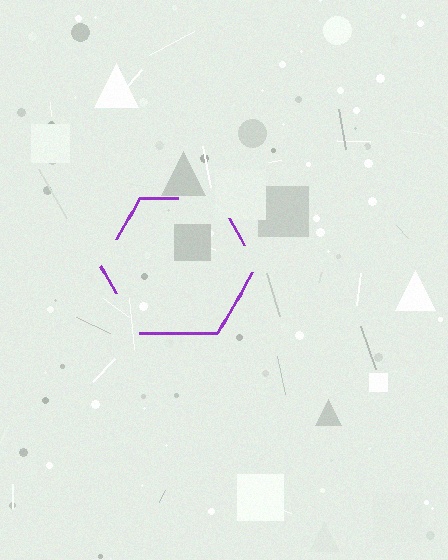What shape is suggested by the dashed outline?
The dashed outline suggests a hexagon.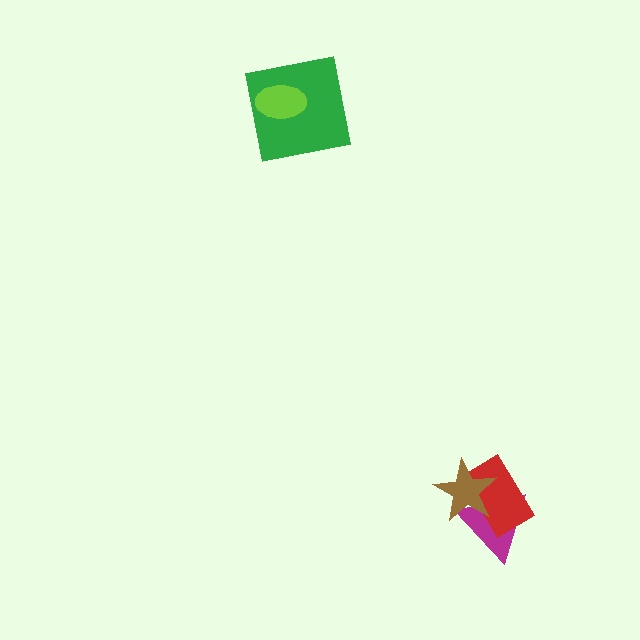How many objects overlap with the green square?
1 object overlaps with the green square.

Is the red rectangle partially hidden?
Yes, it is partially covered by another shape.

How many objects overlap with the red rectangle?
2 objects overlap with the red rectangle.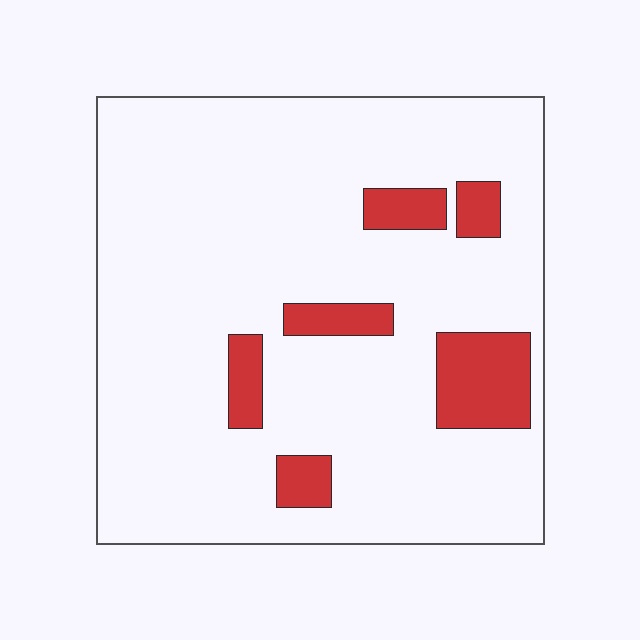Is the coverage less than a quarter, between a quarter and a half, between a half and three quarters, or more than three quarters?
Less than a quarter.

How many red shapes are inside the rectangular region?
6.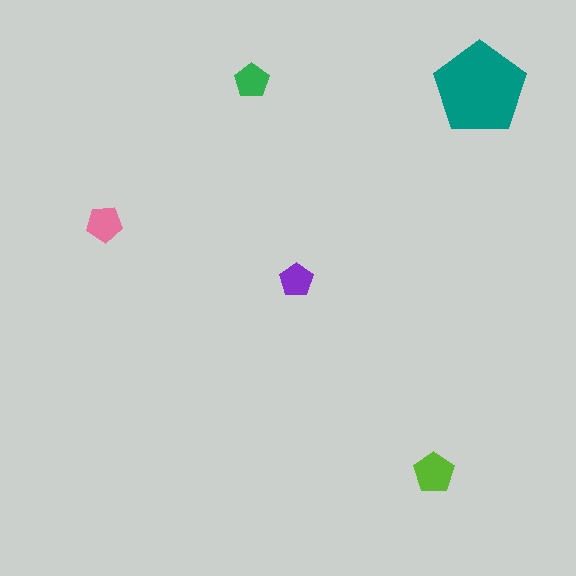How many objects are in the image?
There are 5 objects in the image.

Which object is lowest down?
The lime pentagon is bottommost.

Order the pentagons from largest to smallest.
the teal one, the lime one, the pink one, the green one, the purple one.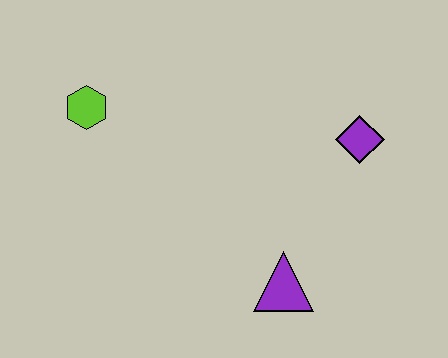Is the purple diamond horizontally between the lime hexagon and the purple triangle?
No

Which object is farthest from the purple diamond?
The lime hexagon is farthest from the purple diamond.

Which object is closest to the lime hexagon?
The purple triangle is closest to the lime hexagon.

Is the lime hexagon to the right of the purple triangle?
No